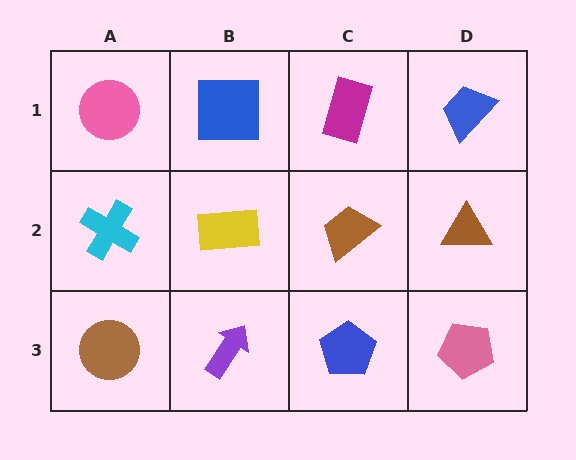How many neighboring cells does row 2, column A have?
3.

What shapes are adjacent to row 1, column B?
A yellow rectangle (row 2, column B), a pink circle (row 1, column A), a magenta rectangle (row 1, column C).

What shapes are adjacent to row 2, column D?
A blue trapezoid (row 1, column D), a pink pentagon (row 3, column D), a brown trapezoid (row 2, column C).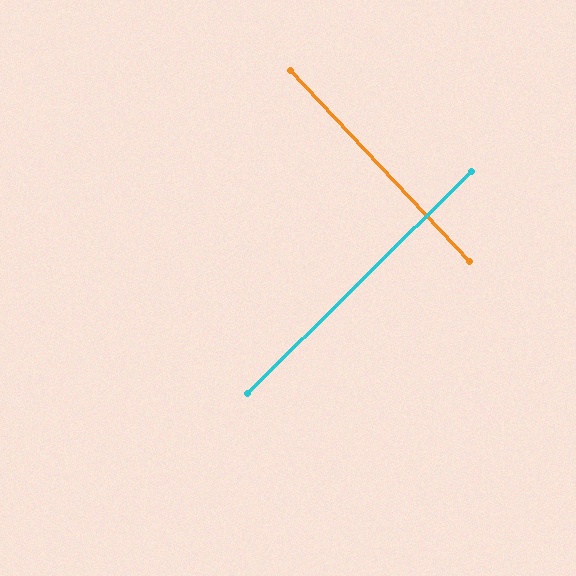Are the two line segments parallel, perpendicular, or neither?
Perpendicular — they meet at approximately 88°.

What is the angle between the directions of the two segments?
Approximately 88 degrees.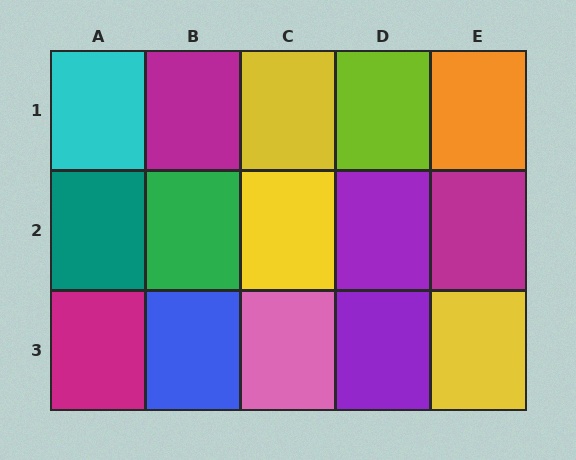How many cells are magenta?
3 cells are magenta.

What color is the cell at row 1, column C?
Yellow.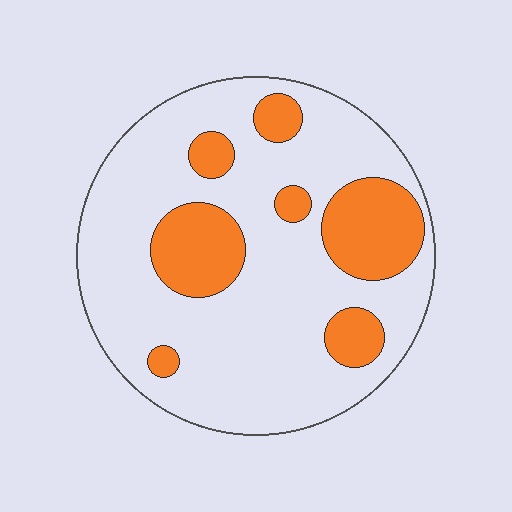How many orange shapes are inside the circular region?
7.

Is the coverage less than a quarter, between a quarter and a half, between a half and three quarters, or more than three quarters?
Less than a quarter.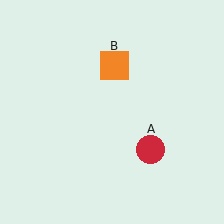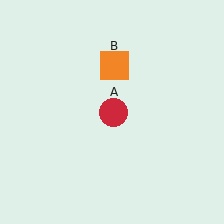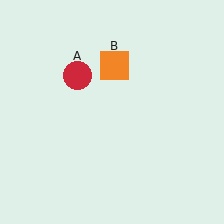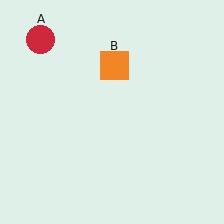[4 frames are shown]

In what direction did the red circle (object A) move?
The red circle (object A) moved up and to the left.